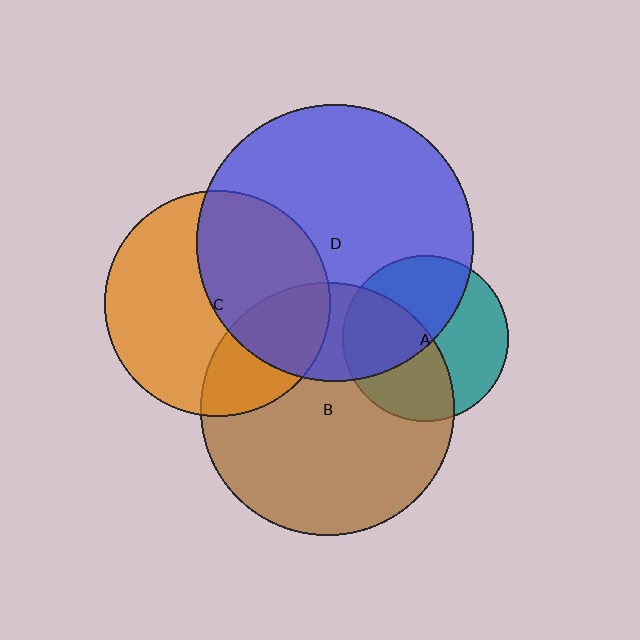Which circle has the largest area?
Circle D (blue).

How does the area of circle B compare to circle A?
Approximately 2.3 times.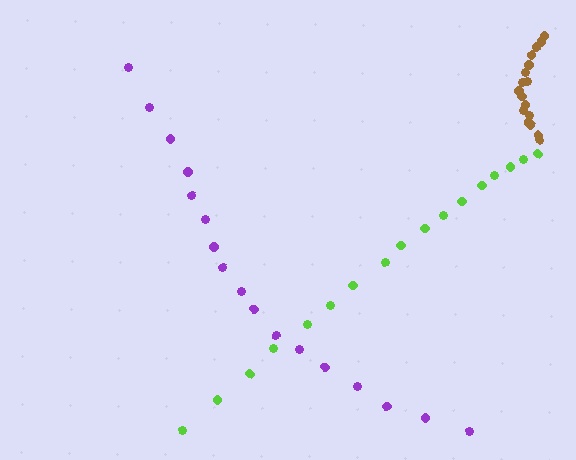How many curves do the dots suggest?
There are 3 distinct paths.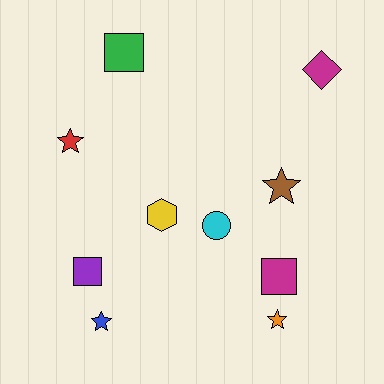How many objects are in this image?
There are 10 objects.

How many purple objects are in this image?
There is 1 purple object.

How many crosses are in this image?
There are no crosses.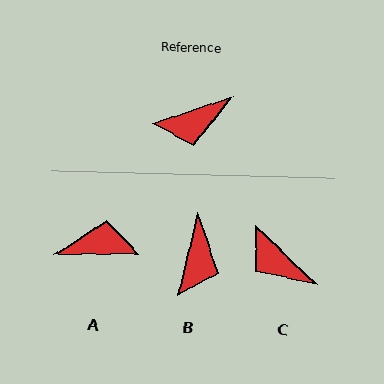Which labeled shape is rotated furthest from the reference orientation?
A, about 162 degrees away.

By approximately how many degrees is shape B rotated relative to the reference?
Approximately 57 degrees counter-clockwise.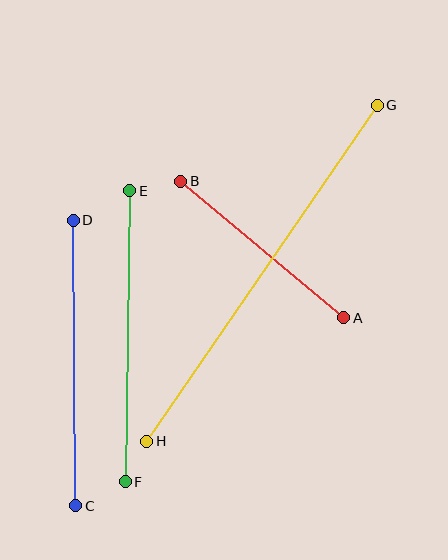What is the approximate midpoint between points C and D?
The midpoint is at approximately (75, 363) pixels.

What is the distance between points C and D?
The distance is approximately 286 pixels.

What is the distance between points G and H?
The distance is approximately 407 pixels.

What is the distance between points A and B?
The distance is approximately 213 pixels.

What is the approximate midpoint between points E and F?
The midpoint is at approximately (128, 336) pixels.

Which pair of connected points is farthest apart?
Points G and H are farthest apart.